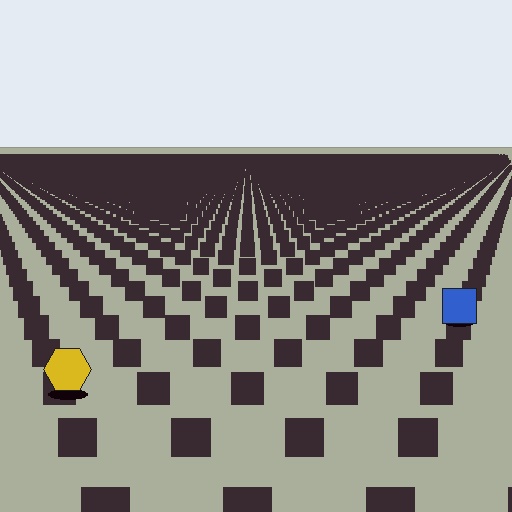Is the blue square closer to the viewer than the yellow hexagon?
No. The yellow hexagon is closer — you can tell from the texture gradient: the ground texture is coarser near it.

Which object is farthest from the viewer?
The blue square is farthest from the viewer. It appears smaller and the ground texture around it is denser.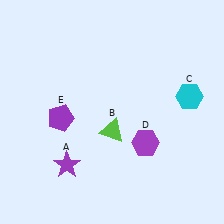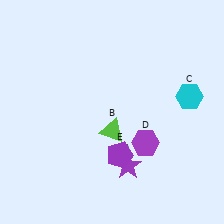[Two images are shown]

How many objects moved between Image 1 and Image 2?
2 objects moved between the two images.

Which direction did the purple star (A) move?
The purple star (A) moved right.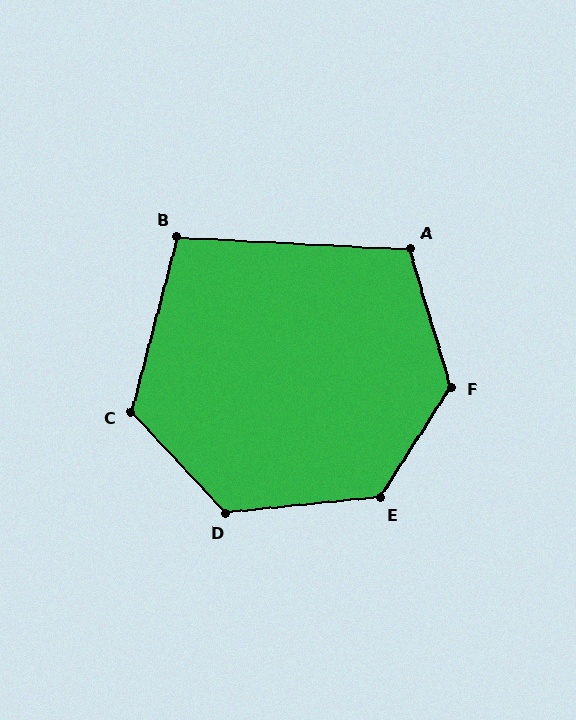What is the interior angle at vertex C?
Approximately 122 degrees (obtuse).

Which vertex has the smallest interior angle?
B, at approximately 102 degrees.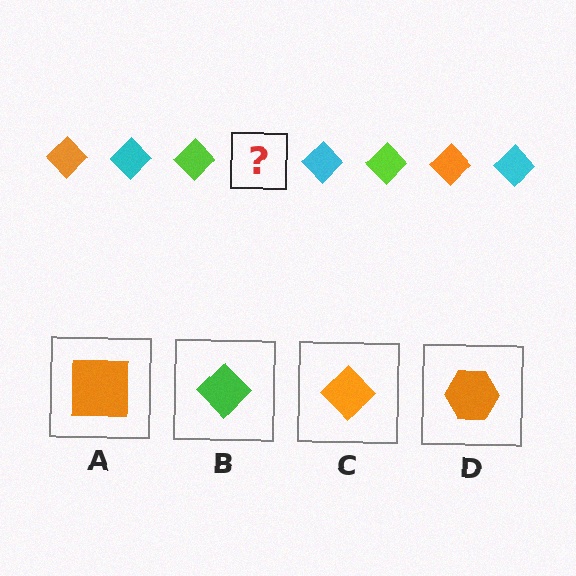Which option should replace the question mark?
Option C.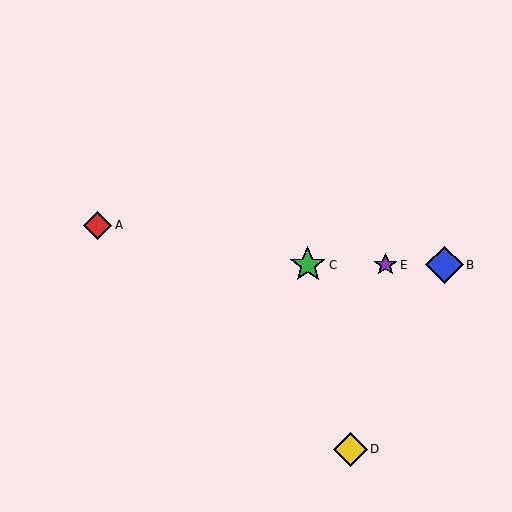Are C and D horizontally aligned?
No, C is at y≈265 and D is at y≈449.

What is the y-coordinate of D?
Object D is at y≈449.